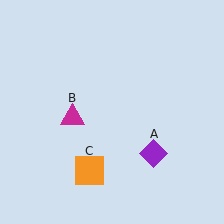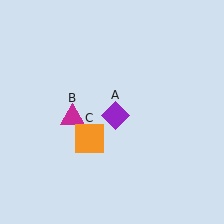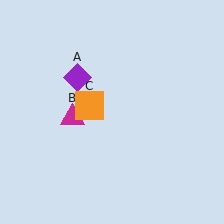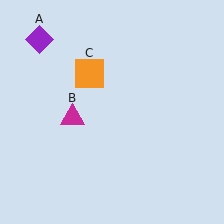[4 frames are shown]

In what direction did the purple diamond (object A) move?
The purple diamond (object A) moved up and to the left.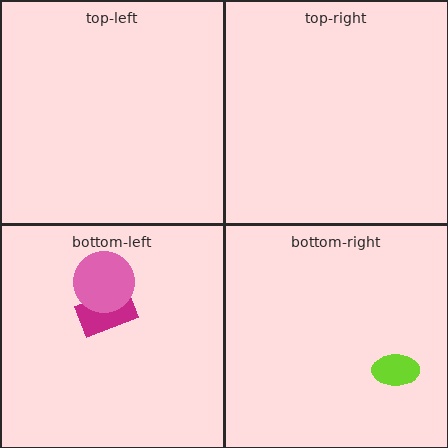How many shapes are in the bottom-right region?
1.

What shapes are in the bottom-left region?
The magenta rectangle, the pink circle.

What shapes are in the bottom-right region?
The lime ellipse.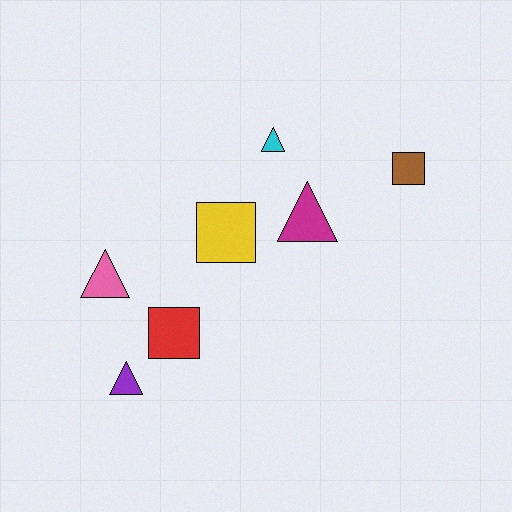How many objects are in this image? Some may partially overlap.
There are 7 objects.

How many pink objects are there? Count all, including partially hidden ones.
There is 1 pink object.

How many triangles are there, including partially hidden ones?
There are 4 triangles.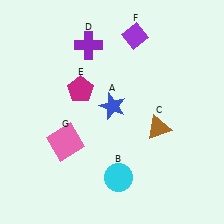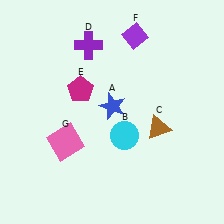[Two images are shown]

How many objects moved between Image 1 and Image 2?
1 object moved between the two images.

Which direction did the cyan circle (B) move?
The cyan circle (B) moved up.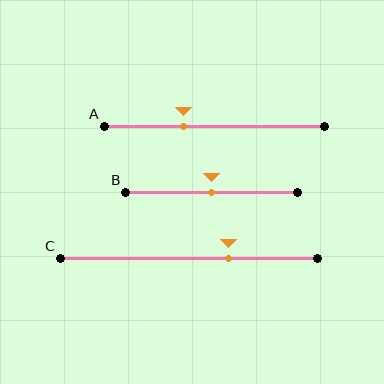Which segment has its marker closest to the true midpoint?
Segment B has its marker closest to the true midpoint.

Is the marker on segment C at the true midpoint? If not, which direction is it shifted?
No, the marker on segment C is shifted to the right by about 15% of the segment length.